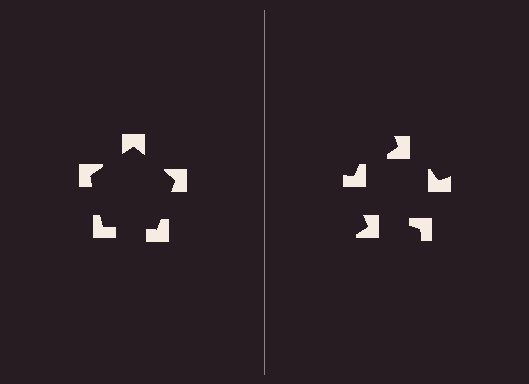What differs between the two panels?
The notched squares are positioned identically on both sides; only the wedge orientations differ. On the left they align to a pentagon; on the right they are misaligned.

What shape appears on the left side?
An illusory pentagon.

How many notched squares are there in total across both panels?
10 — 5 on each side.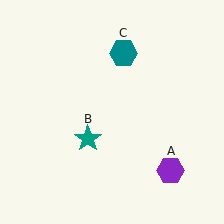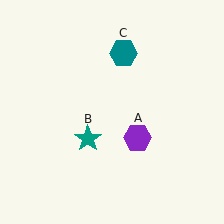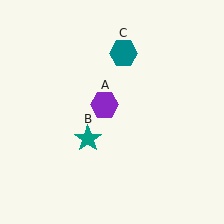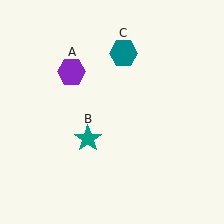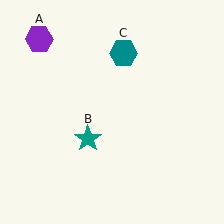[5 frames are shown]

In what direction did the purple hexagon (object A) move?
The purple hexagon (object A) moved up and to the left.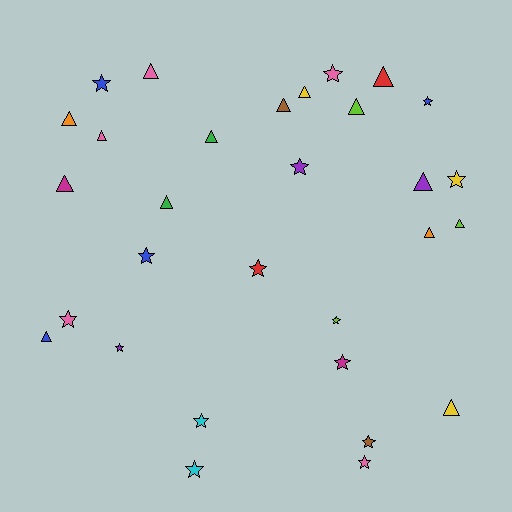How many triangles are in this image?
There are 15 triangles.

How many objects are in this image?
There are 30 objects.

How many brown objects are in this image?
There are 2 brown objects.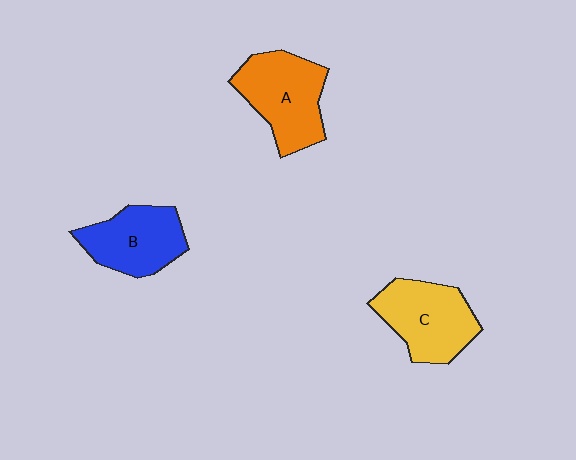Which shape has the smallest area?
Shape B (blue).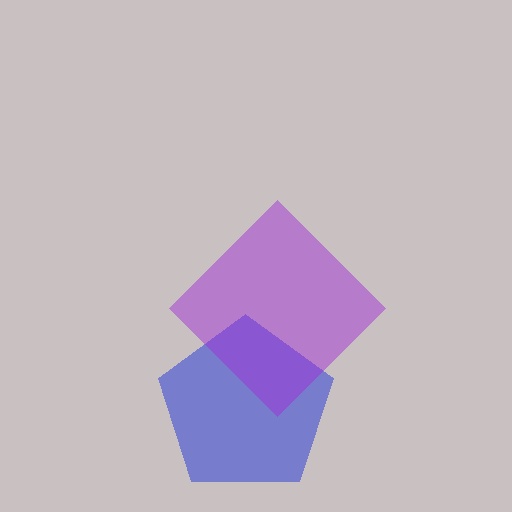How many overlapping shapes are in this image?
There are 2 overlapping shapes in the image.